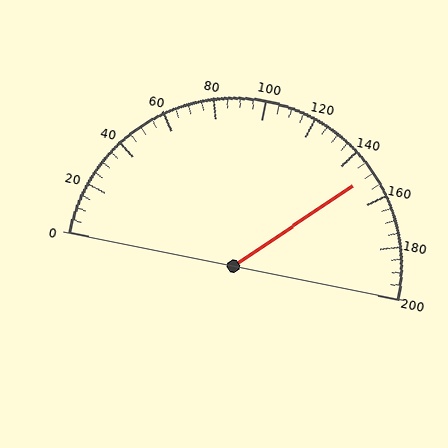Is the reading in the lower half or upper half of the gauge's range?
The reading is in the upper half of the range (0 to 200).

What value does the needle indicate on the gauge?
The needle indicates approximately 150.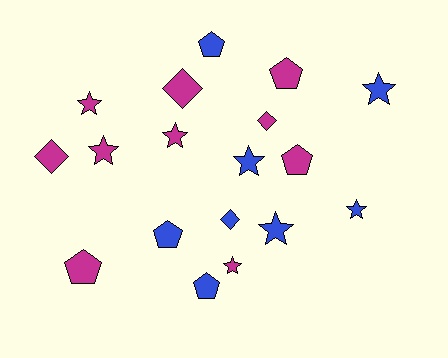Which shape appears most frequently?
Star, with 8 objects.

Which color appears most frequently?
Magenta, with 10 objects.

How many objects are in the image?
There are 18 objects.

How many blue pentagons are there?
There are 3 blue pentagons.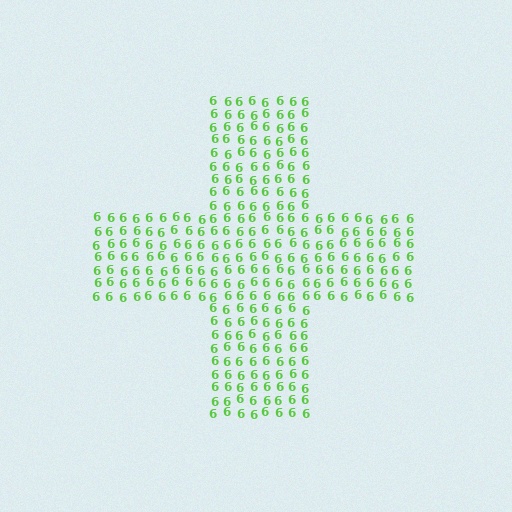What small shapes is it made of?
It is made of small digit 6's.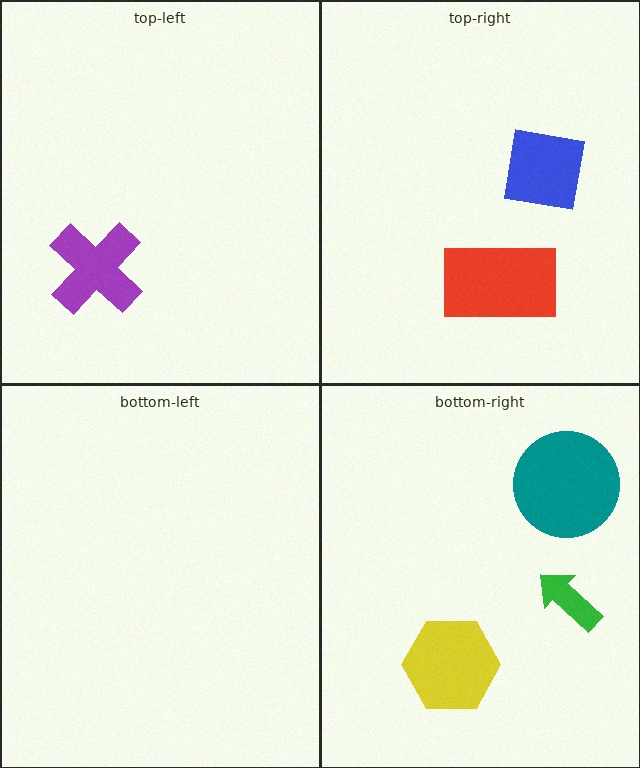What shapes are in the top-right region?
The blue square, the red rectangle.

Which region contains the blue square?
The top-right region.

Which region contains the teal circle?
The bottom-right region.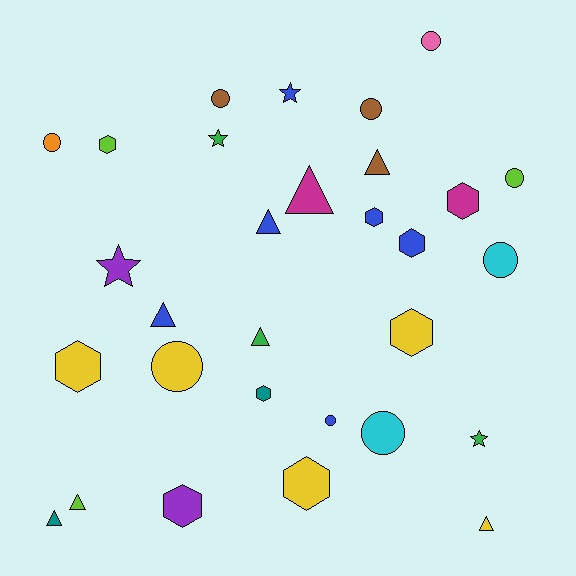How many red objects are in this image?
There are no red objects.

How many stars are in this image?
There are 4 stars.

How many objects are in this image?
There are 30 objects.